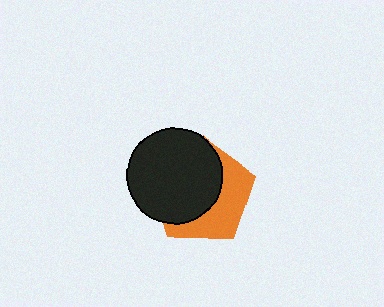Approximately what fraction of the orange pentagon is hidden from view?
Roughly 59% of the orange pentagon is hidden behind the black circle.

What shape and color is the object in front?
The object in front is a black circle.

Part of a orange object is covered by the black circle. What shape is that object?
It is a pentagon.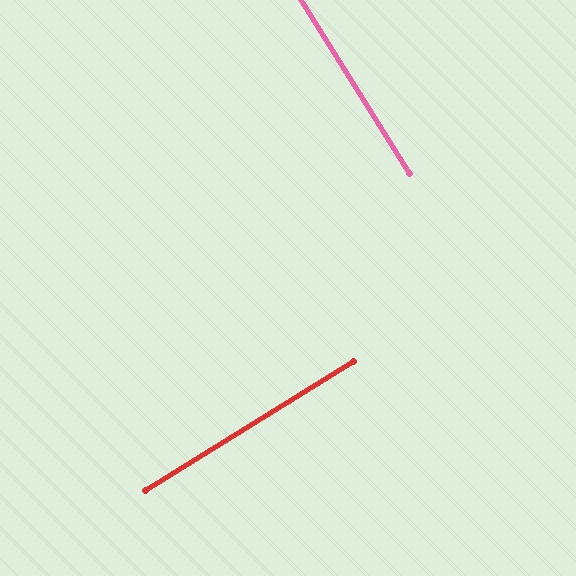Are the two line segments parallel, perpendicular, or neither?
Perpendicular — they meet at approximately 90°.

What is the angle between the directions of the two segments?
Approximately 90 degrees.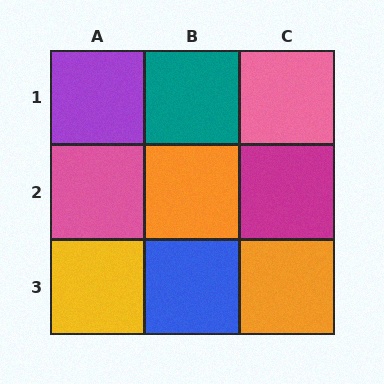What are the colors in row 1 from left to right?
Purple, teal, pink.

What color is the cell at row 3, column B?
Blue.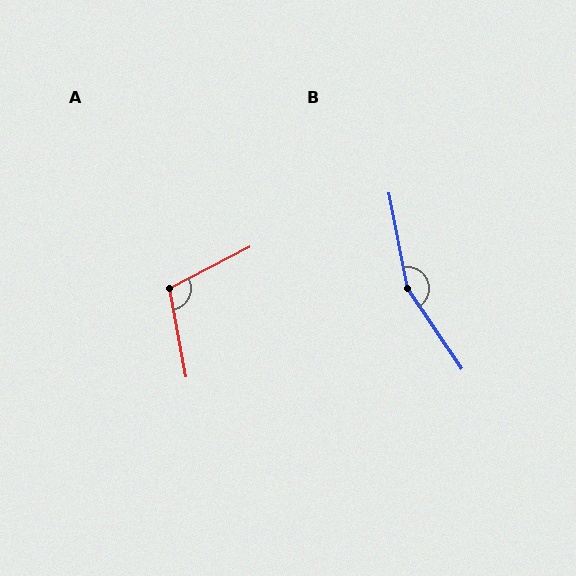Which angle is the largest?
B, at approximately 156 degrees.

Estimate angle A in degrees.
Approximately 107 degrees.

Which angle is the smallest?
A, at approximately 107 degrees.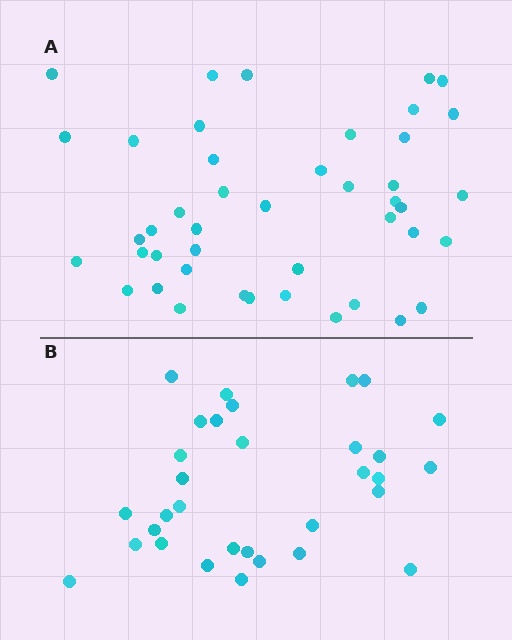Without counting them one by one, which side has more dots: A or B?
Region A (the top region) has more dots.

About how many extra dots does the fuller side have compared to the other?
Region A has roughly 12 or so more dots than region B.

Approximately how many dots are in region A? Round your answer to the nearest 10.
About 40 dots. (The exact count is 44, which rounds to 40.)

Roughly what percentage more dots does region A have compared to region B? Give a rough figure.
About 40% more.